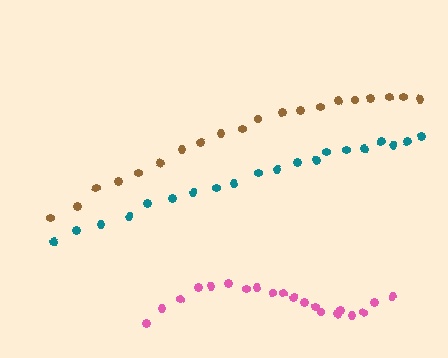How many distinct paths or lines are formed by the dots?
There are 3 distinct paths.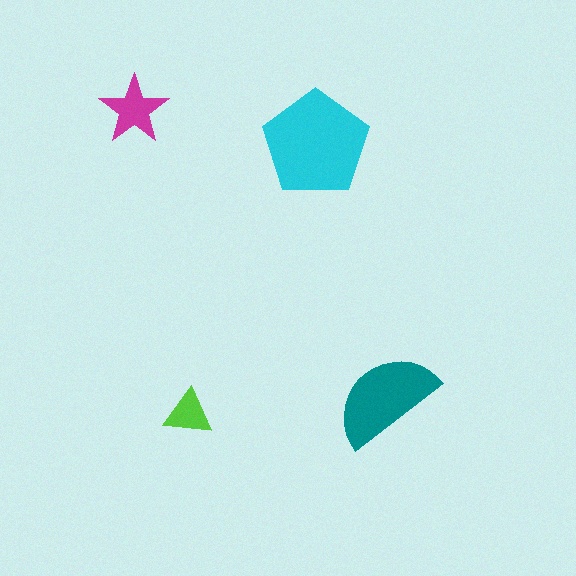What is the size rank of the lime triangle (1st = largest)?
4th.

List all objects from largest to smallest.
The cyan pentagon, the teal semicircle, the magenta star, the lime triangle.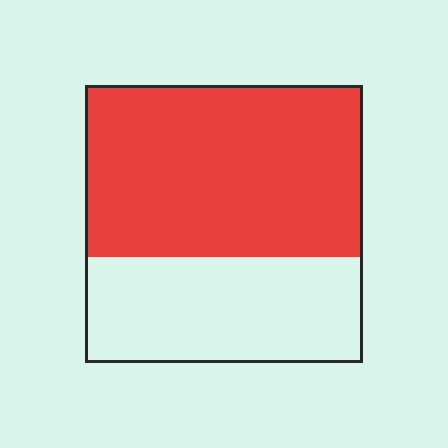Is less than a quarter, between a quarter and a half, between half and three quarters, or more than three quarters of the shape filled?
Between half and three quarters.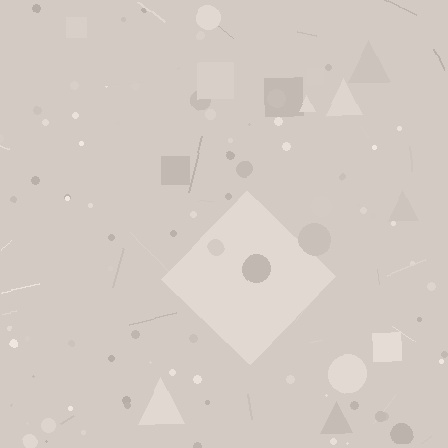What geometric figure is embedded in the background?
A diamond is embedded in the background.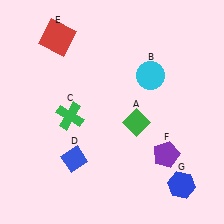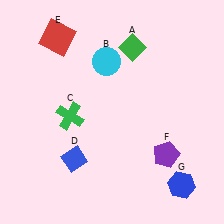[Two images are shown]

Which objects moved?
The objects that moved are: the green diamond (A), the cyan circle (B).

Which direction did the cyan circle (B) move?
The cyan circle (B) moved left.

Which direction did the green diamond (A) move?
The green diamond (A) moved up.